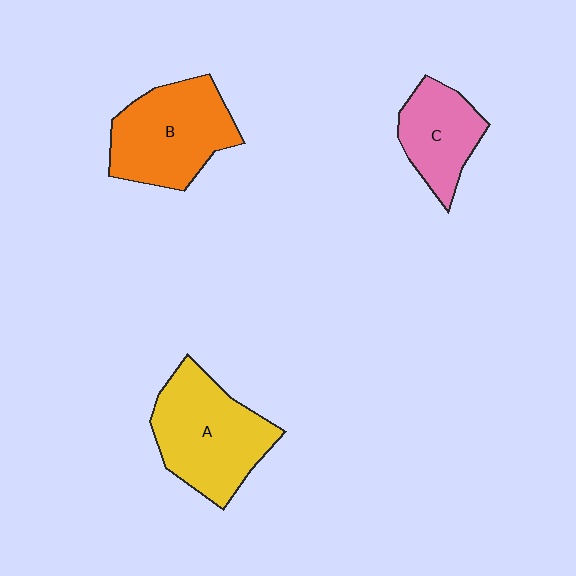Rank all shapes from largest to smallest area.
From largest to smallest: A (yellow), B (orange), C (pink).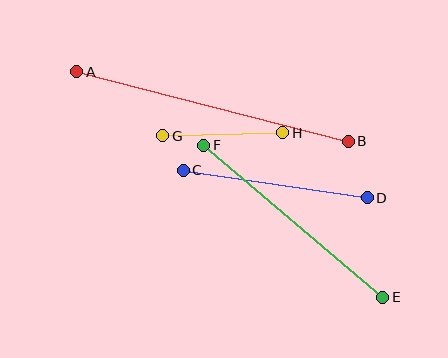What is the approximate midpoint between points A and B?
The midpoint is at approximately (213, 107) pixels.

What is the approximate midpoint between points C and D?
The midpoint is at approximately (275, 184) pixels.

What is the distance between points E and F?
The distance is approximately 235 pixels.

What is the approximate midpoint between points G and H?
The midpoint is at approximately (223, 134) pixels.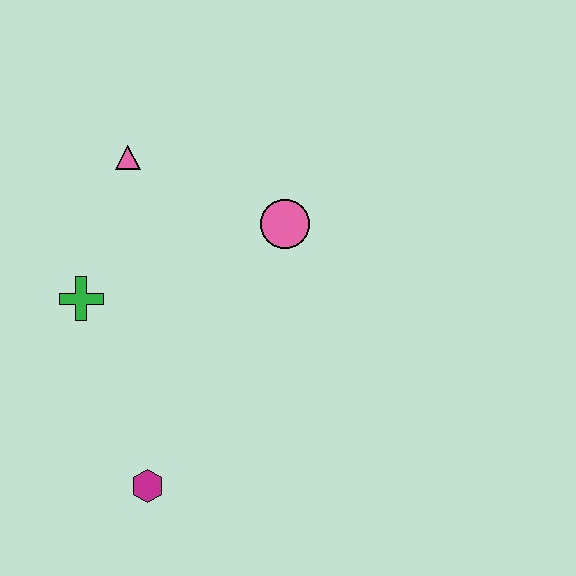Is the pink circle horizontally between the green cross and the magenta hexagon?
No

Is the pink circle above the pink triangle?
No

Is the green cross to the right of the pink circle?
No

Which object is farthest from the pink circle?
The magenta hexagon is farthest from the pink circle.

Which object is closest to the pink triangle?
The green cross is closest to the pink triangle.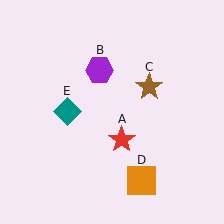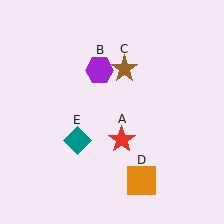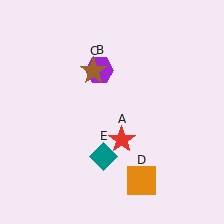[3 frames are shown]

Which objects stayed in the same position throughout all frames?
Red star (object A) and purple hexagon (object B) and orange square (object D) remained stationary.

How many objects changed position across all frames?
2 objects changed position: brown star (object C), teal diamond (object E).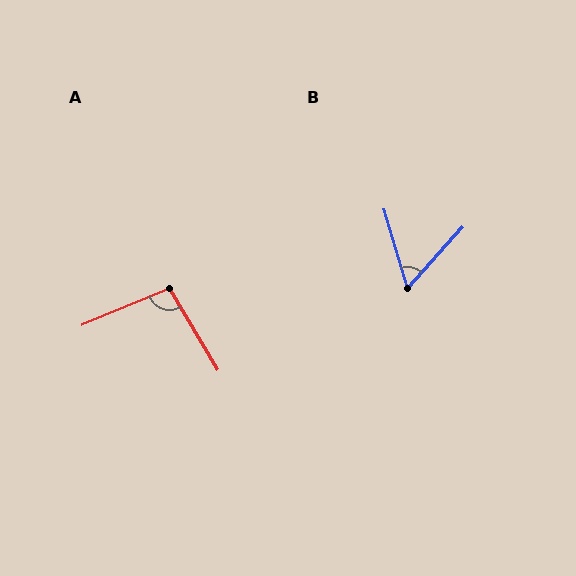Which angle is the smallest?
B, at approximately 59 degrees.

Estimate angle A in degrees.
Approximately 98 degrees.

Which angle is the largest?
A, at approximately 98 degrees.